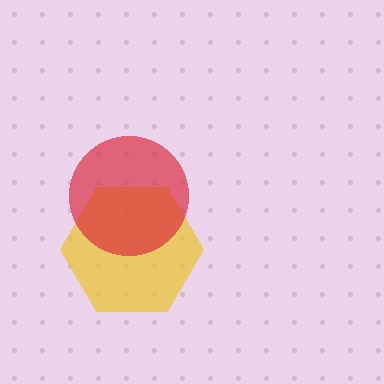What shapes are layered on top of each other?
The layered shapes are: a yellow hexagon, a red circle.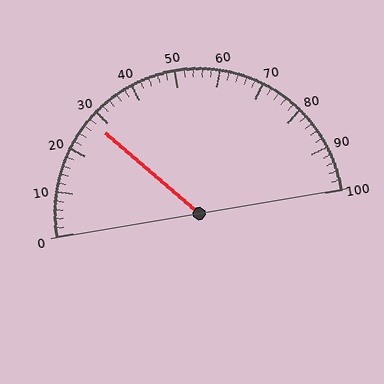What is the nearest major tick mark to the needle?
The nearest major tick mark is 30.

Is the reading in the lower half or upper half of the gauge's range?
The reading is in the lower half of the range (0 to 100).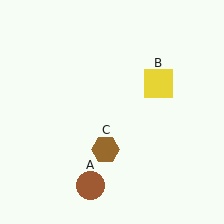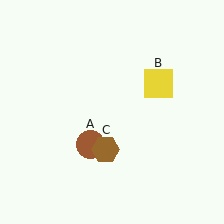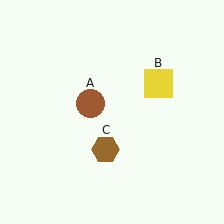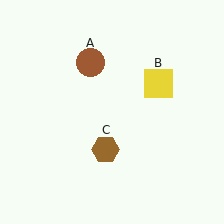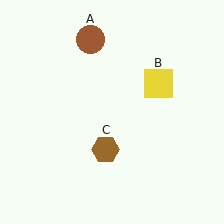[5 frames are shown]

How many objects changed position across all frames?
1 object changed position: brown circle (object A).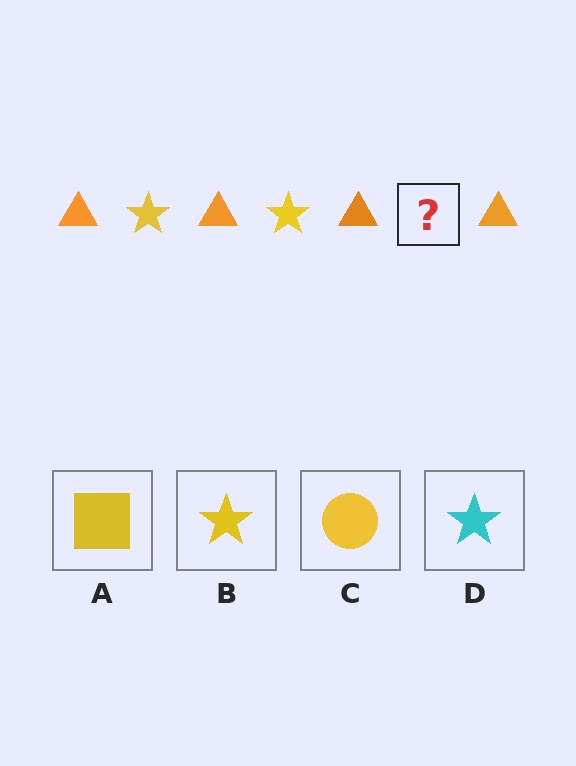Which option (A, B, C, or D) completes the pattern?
B.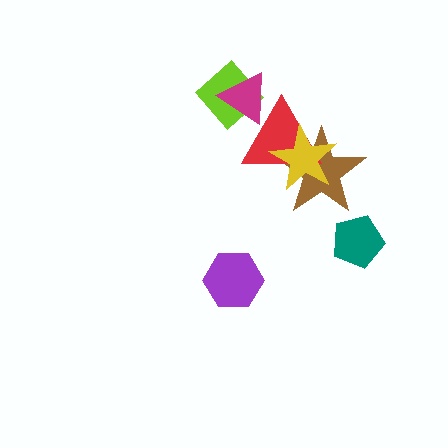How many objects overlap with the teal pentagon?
0 objects overlap with the teal pentagon.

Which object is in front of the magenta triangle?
The red triangle is in front of the magenta triangle.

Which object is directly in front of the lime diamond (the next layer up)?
The magenta triangle is directly in front of the lime diamond.